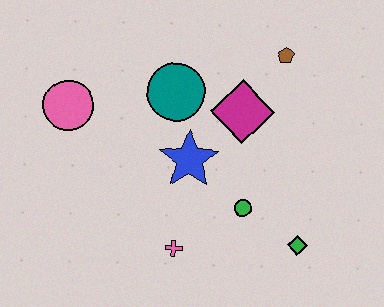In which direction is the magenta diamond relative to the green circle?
The magenta diamond is above the green circle.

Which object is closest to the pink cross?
The green circle is closest to the pink cross.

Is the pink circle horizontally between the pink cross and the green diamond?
No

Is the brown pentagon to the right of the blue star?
Yes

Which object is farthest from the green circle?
The pink circle is farthest from the green circle.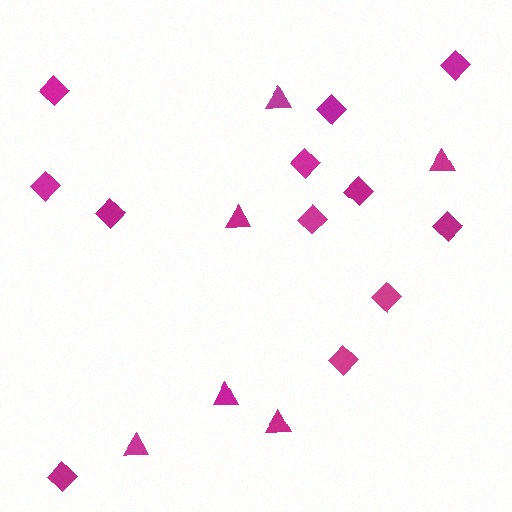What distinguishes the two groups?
There are 2 groups: one group of triangles (6) and one group of diamonds (12).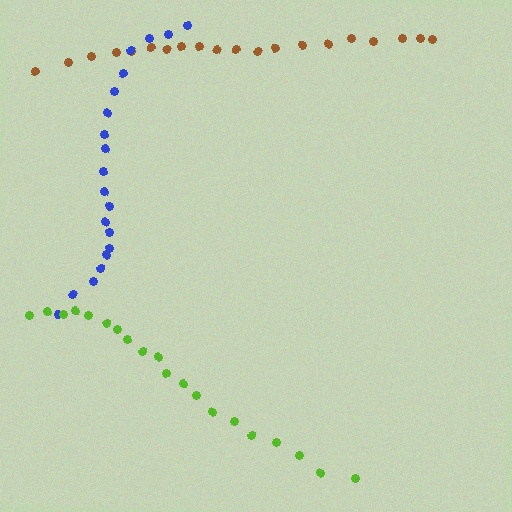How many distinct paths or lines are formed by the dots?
There are 3 distinct paths.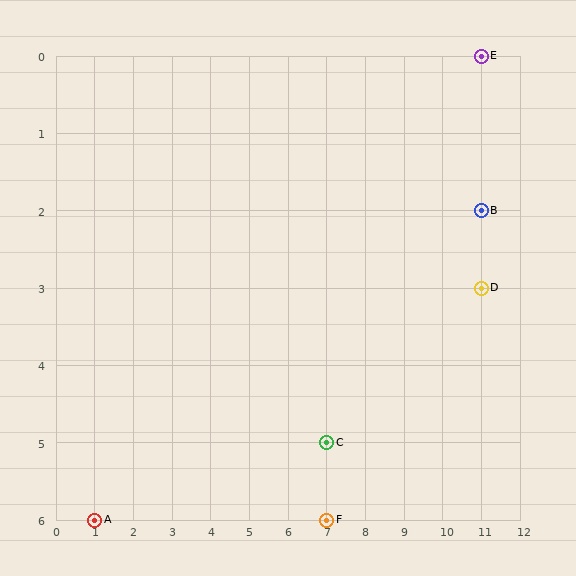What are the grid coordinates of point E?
Point E is at grid coordinates (11, 0).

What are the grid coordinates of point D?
Point D is at grid coordinates (11, 3).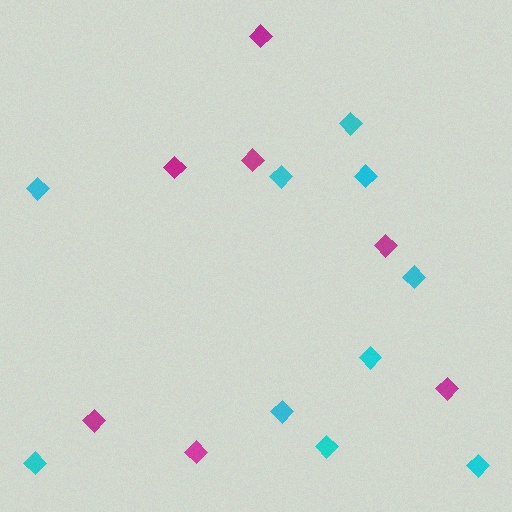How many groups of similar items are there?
There are 2 groups: one group of magenta diamonds (7) and one group of cyan diamonds (10).